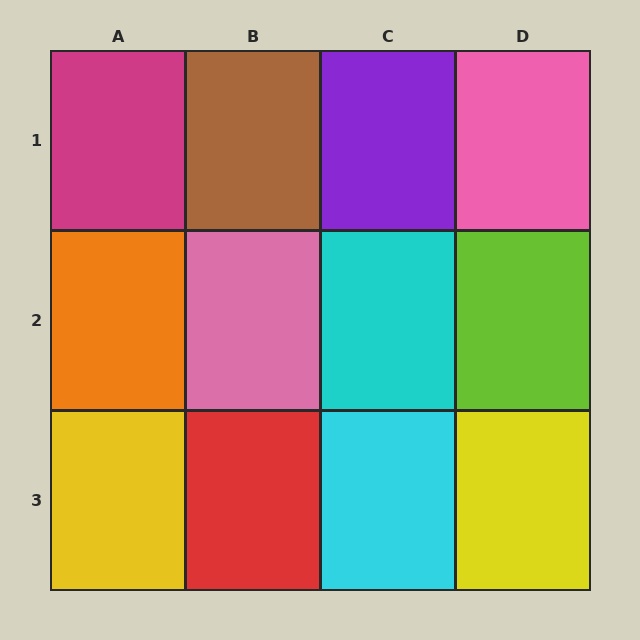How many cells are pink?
2 cells are pink.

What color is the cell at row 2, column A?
Orange.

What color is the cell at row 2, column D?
Lime.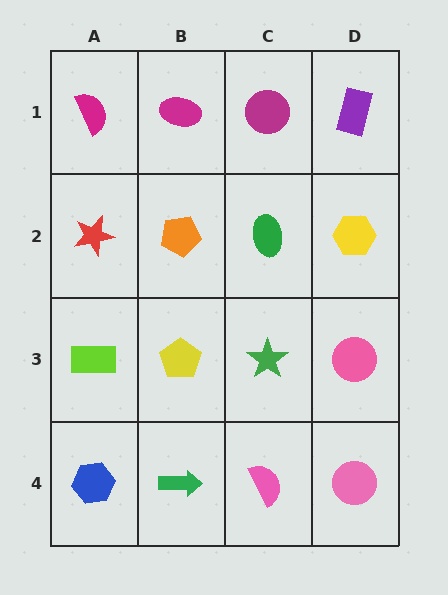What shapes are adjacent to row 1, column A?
A red star (row 2, column A), a magenta ellipse (row 1, column B).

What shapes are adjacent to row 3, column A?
A red star (row 2, column A), a blue hexagon (row 4, column A), a yellow pentagon (row 3, column B).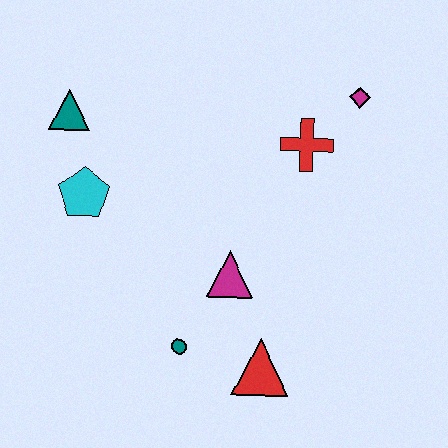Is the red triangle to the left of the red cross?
Yes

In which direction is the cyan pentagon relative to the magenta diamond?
The cyan pentagon is to the left of the magenta diamond.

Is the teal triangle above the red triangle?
Yes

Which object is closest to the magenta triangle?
The teal circle is closest to the magenta triangle.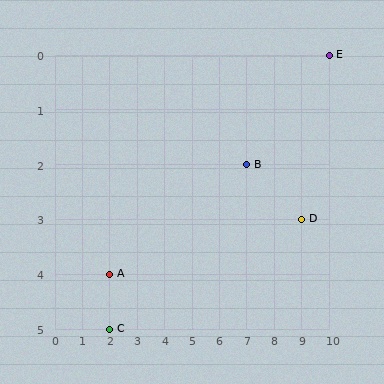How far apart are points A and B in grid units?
Points A and B are 5 columns and 2 rows apart (about 5.4 grid units diagonally).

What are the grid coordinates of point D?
Point D is at grid coordinates (9, 3).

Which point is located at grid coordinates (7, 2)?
Point B is at (7, 2).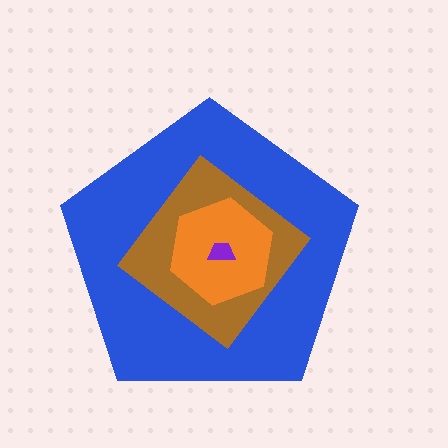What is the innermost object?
The purple trapezoid.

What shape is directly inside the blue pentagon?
The brown diamond.